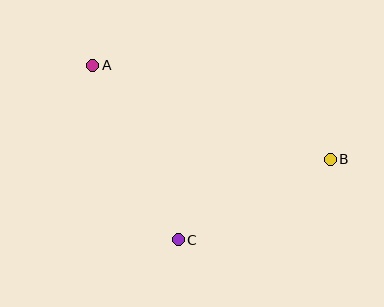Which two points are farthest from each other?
Points A and B are farthest from each other.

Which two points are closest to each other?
Points B and C are closest to each other.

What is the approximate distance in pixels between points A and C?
The distance between A and C is approximately 194 pixels.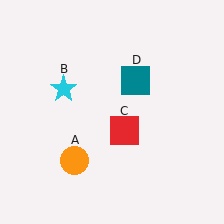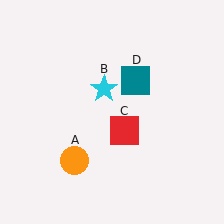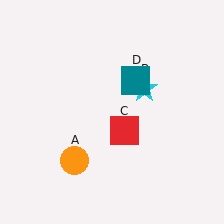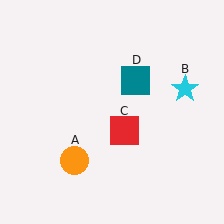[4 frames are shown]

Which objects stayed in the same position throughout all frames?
Orange circle (object A) and red square (object C) and teal square (object D) remained stationary.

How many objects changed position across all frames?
1 object changed position: cyan star (object B).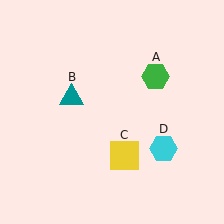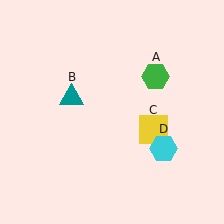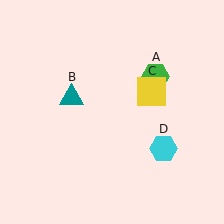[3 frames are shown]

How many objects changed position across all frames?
1 object changed position: yellow square (object C).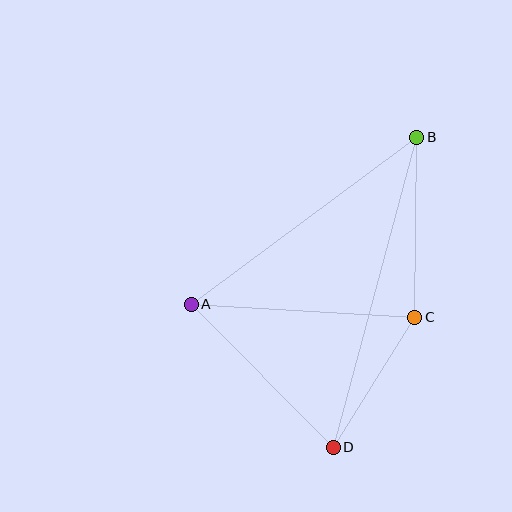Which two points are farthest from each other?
Points B and D are farthest from each other.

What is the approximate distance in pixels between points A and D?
The distance between A and D is approximately 202 pixels.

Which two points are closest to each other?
Points C and D are closest to each other.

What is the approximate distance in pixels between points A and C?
The distance between A and C is approximately 224 pixels.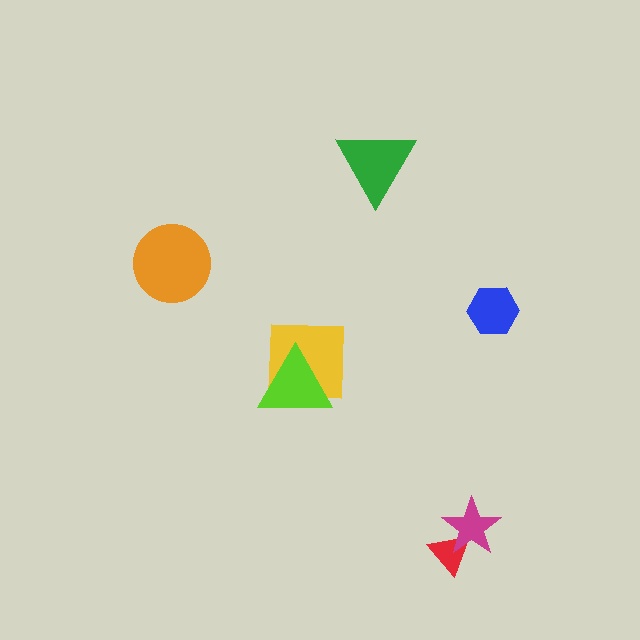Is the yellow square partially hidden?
Yes, it is partially covered by another shape.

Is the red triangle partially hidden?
Yes, it is partially covered by another shape.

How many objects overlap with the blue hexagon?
0 objects overlap with the blue hexagon.